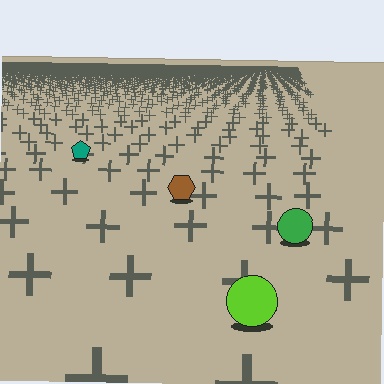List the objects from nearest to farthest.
From nearest to farthest: the lime circle, the green circle, the brown hexagon, the teal pentagon.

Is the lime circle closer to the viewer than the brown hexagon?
Yes. The lime circle is closer — you can tell from the texture gradient: the ground texture is coarser near it.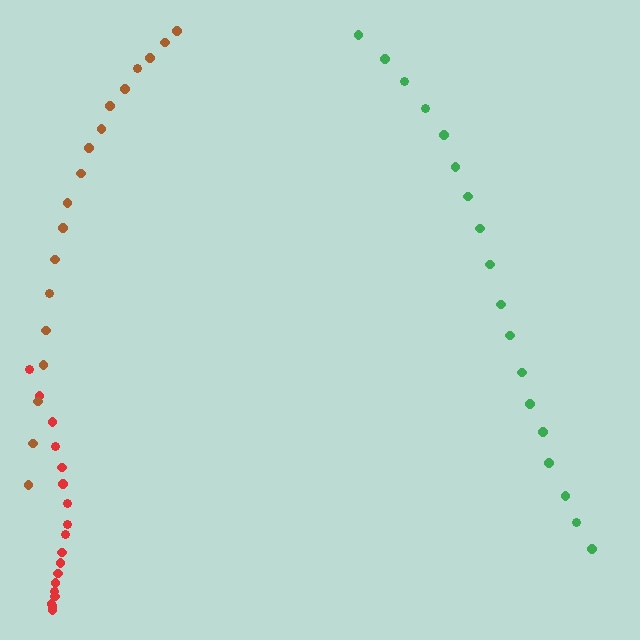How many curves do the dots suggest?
There are 3 distinct paths.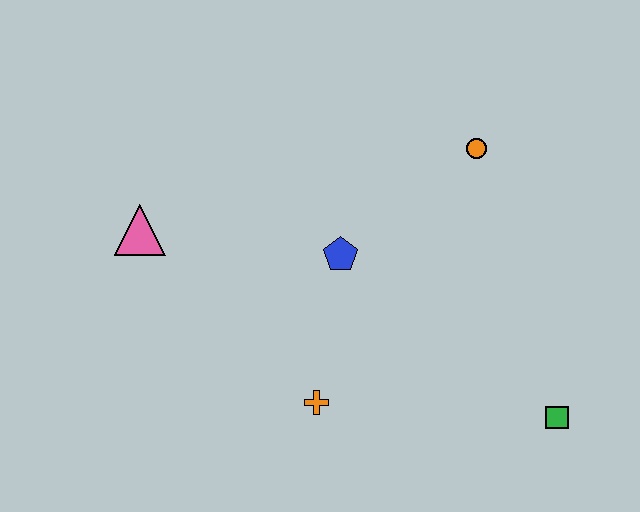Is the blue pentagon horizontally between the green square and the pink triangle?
Yes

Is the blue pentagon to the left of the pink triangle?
No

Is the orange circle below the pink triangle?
No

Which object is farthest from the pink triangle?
The green square is farthest from the pink triangle.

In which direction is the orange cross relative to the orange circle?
The orange cross is below the orange circle.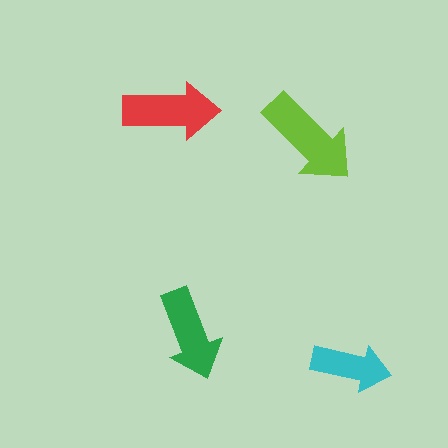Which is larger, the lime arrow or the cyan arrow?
The lime one.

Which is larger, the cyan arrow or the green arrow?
The green one.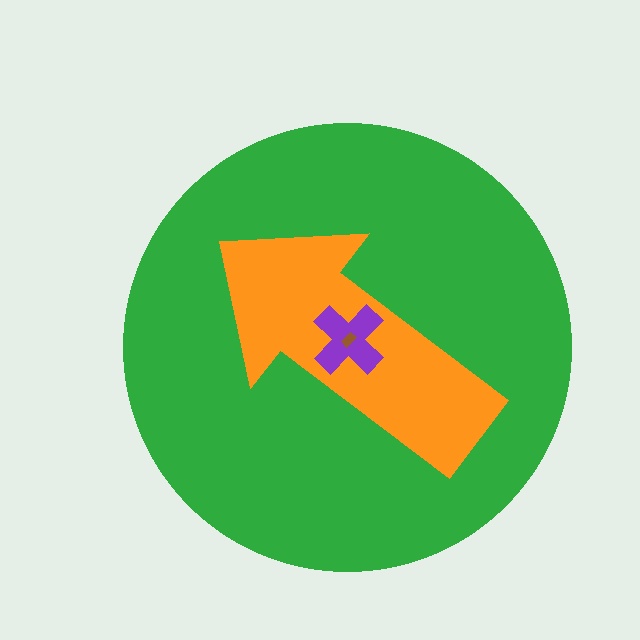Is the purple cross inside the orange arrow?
Yes.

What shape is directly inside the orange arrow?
The purple cross.